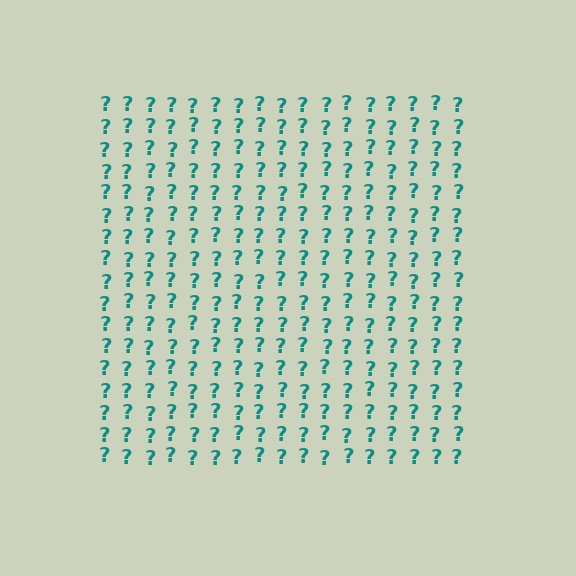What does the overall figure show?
The overall figure shows a square.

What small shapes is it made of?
It is made of small question marks.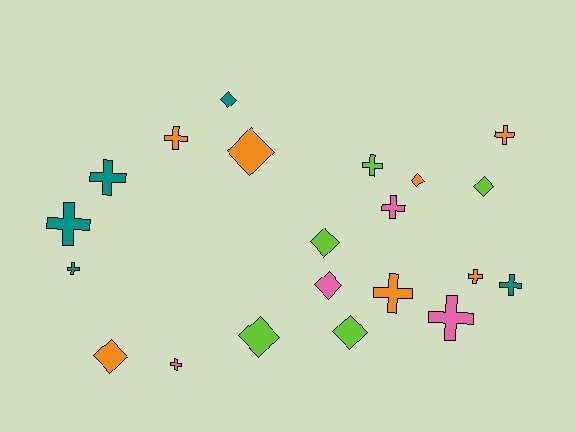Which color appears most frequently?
Orange, with 7 objects.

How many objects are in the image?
There are 21 objects.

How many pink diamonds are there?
There is 1 pink diamond.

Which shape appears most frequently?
Cross, with 12 objects.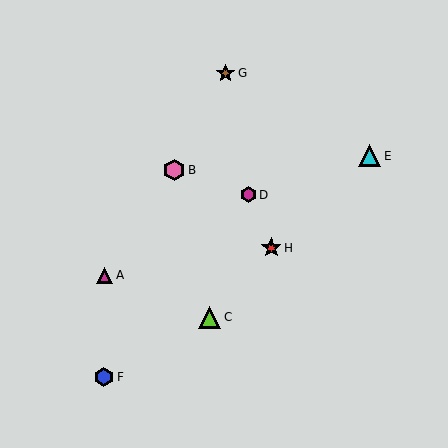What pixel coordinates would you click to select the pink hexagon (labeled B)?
Click at (174, 170) to select the pink hexagon B.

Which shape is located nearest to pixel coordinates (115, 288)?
The magenta triangle (labeled A) at (105, 275) is nearest to that location.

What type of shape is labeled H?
Shape H is a red star.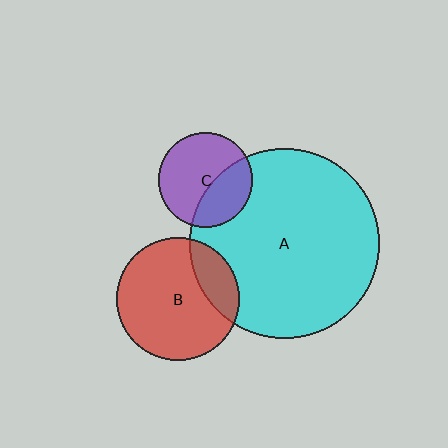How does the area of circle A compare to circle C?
Approximately 4.0 times.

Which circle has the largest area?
Circle A (cyan).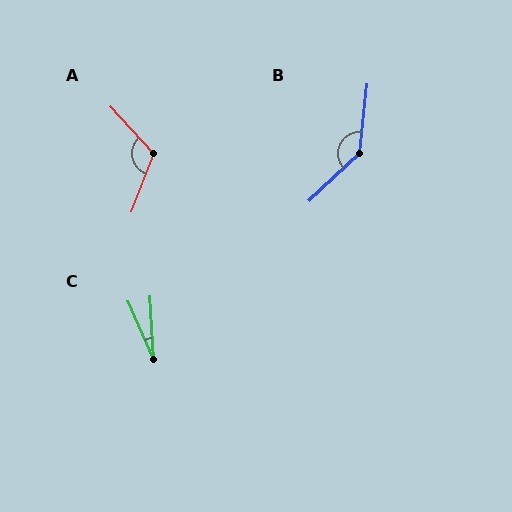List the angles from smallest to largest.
C (20°), A (117°), B (140°).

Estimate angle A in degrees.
Approximately 117 degrees.